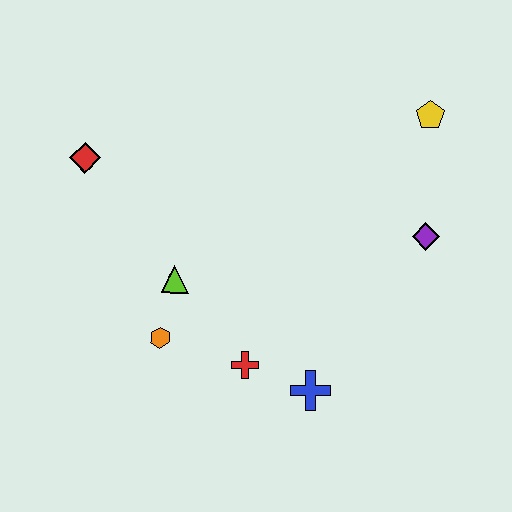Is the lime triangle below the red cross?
No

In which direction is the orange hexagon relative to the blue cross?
The orange hexagon is to the left of the blue cross.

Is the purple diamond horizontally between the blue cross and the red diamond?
No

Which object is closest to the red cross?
The blue cross is closest to the red cross.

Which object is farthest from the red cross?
The yellow pentagon is farthest from the red cross.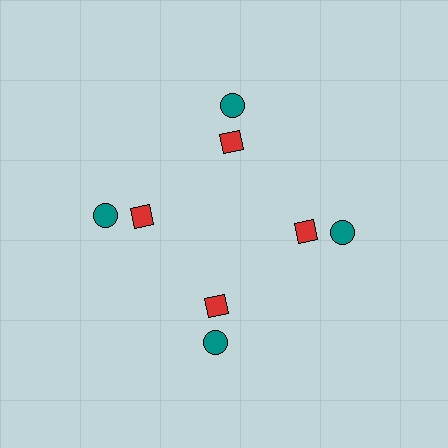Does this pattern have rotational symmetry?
Yes, this pattern has 4-fold rotational symmetry. It looks the same after rotating 90 degrees around the center.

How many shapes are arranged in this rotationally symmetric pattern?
There are 8 shapes, arranged in 4 groups of 2.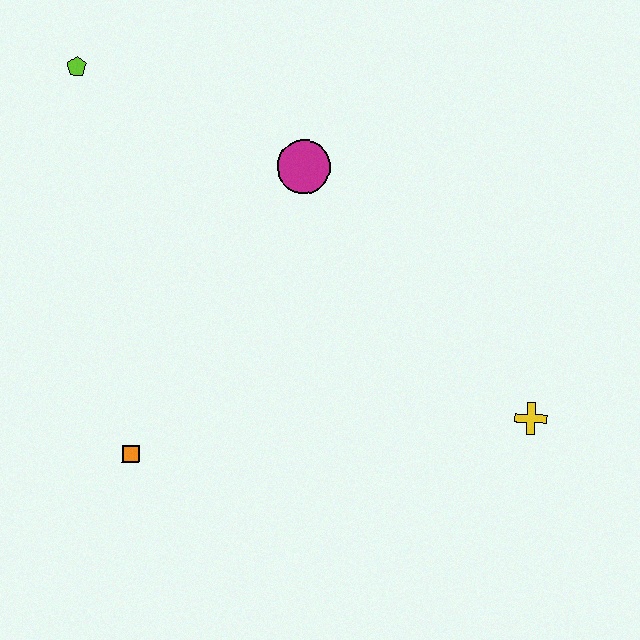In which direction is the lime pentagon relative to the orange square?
The lime pentagon is above the orange square.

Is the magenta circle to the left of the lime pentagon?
No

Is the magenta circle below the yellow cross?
No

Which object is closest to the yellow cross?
The magenta circle is closest to the yellow cross.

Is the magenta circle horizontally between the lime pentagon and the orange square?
No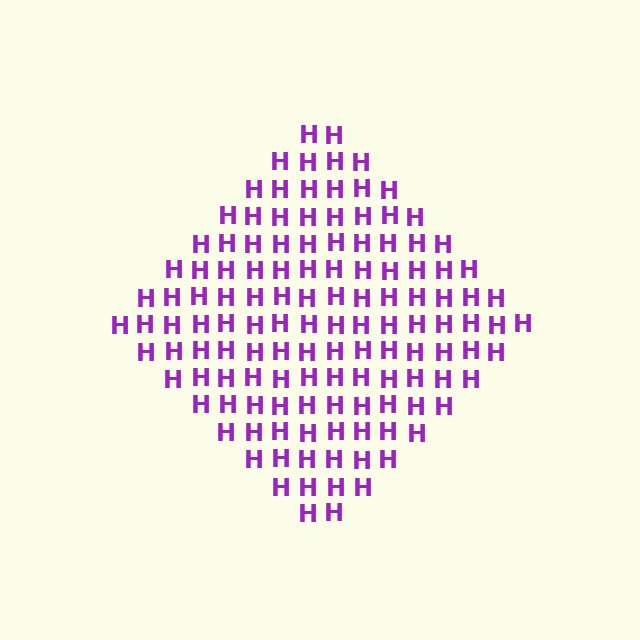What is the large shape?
The large shape is a diamond.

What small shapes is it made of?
It is made of small letter H's.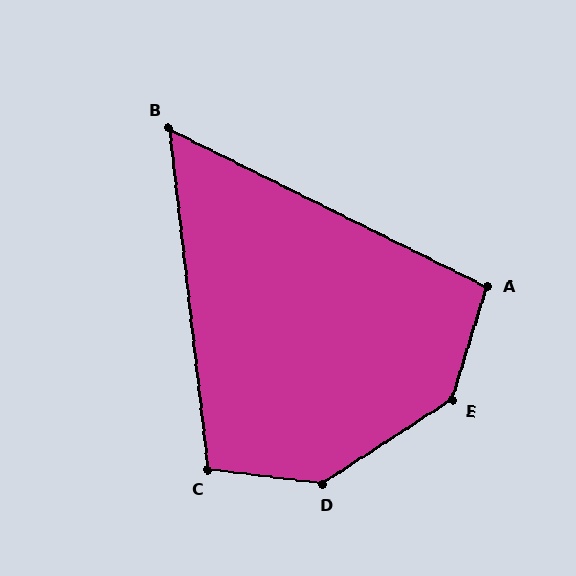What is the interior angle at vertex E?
Approximately 140 degrees (obtuse).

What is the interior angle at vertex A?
Approximately 99 degrees (obtuse).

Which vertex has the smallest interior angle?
B, at approximately 57 degrees.